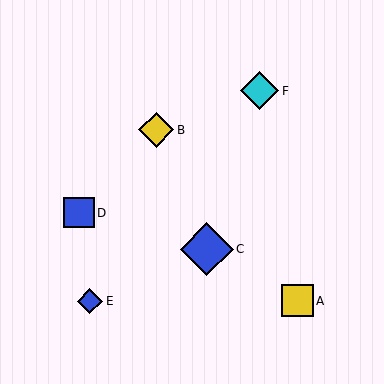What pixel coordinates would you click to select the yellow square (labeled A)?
Click at (297, 301) to select the yellow square A.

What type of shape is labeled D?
Shape D is a blue square.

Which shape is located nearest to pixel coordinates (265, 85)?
The cyan diamond (labeled F) at (260, 91) is nearest to that location.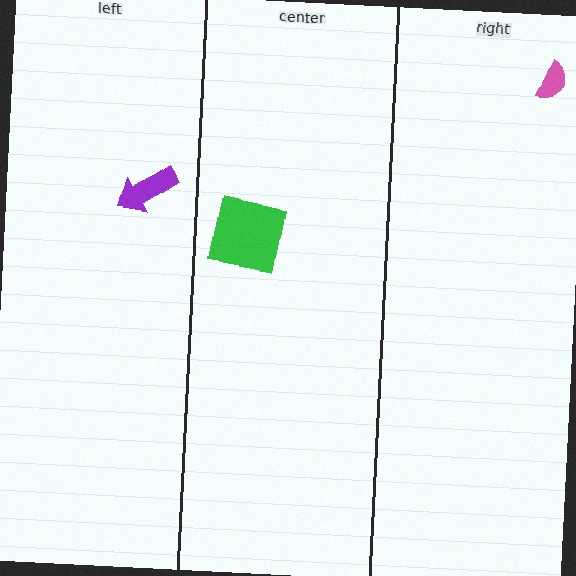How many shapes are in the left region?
1.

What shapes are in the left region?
The purple arrow.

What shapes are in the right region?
The pink semicircle.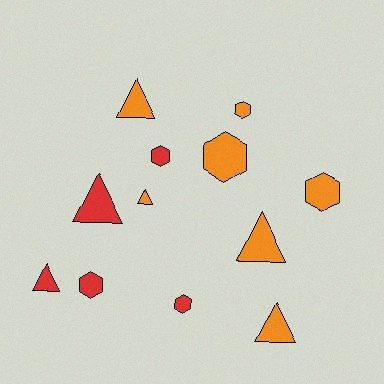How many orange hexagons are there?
There are 3 orange hexagons.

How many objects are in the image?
There are 12 objects.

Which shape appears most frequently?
Triangle, with 6 objects.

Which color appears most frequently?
Orange, with 7 objects.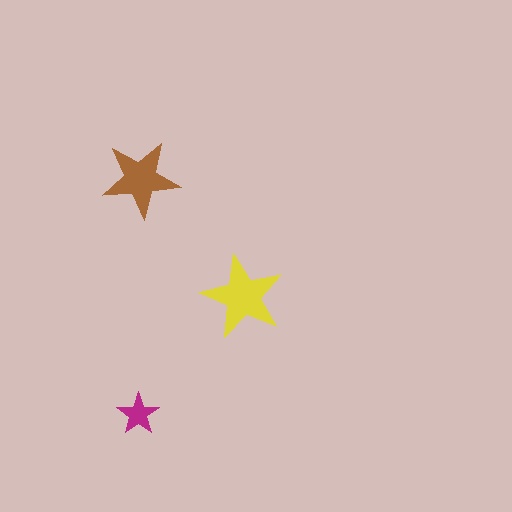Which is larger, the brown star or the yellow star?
The yellow one.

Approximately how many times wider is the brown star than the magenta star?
About 2 times wider.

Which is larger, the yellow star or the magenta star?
The yellow one.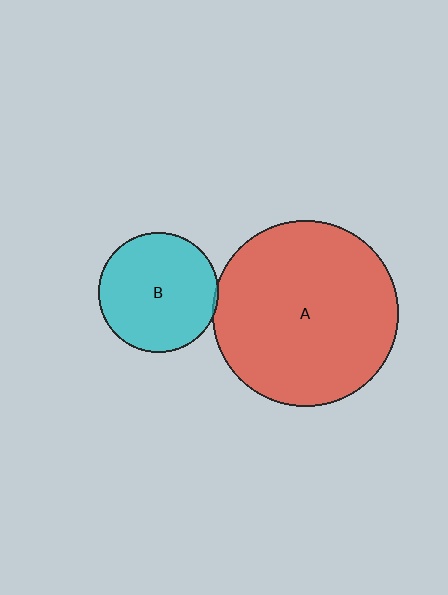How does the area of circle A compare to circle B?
Approximately 2.4 times.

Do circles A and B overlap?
Yes.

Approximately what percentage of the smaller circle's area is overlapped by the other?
Approximately 5%.